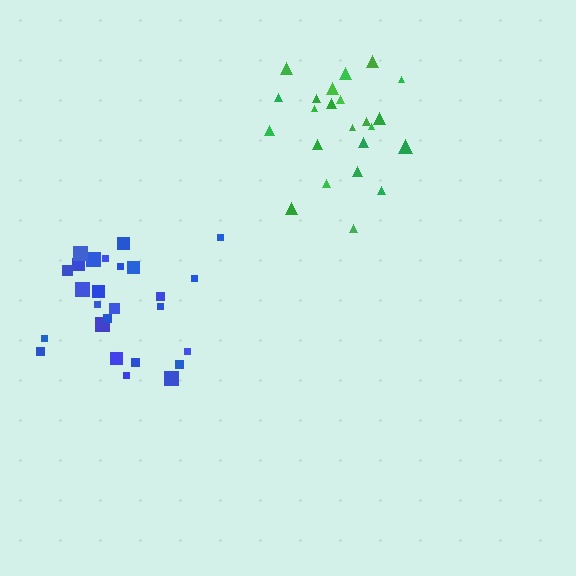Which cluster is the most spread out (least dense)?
Blue.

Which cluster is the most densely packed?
Green.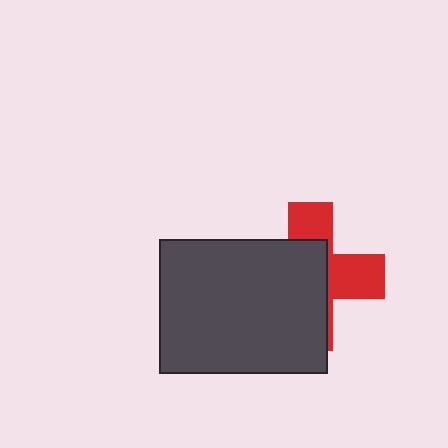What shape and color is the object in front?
The object in front is a dark gray rectangle.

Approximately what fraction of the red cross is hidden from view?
Roughly 59% of the red cross is hidden behind the dark gray rectangle.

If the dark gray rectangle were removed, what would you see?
You would see the complete red cross.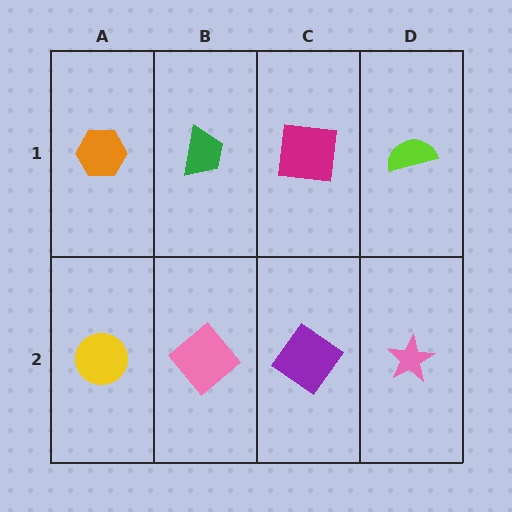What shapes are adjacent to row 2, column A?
An orange hexagon (row 1, column A), a pink diamond (row 2, column B).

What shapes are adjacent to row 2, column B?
A green trapezoid (row 1, column B), a yellow circle (row 2, column A), a purple diamond (row 2, column C).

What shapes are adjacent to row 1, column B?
A pink diamond (row 2, column B), an orange hexagon (row 1, column A), a magenta square (row 1, column C).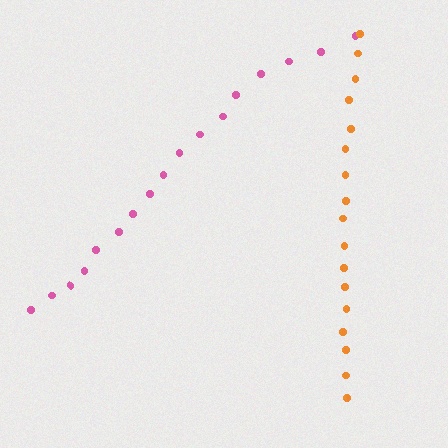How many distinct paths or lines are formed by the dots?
There are 2 distinct paths.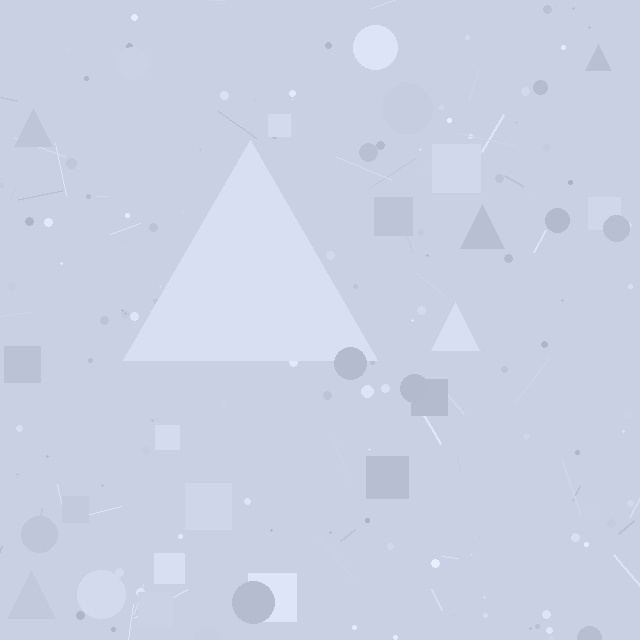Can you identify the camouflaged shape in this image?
The camouflaged shape is a triangle.